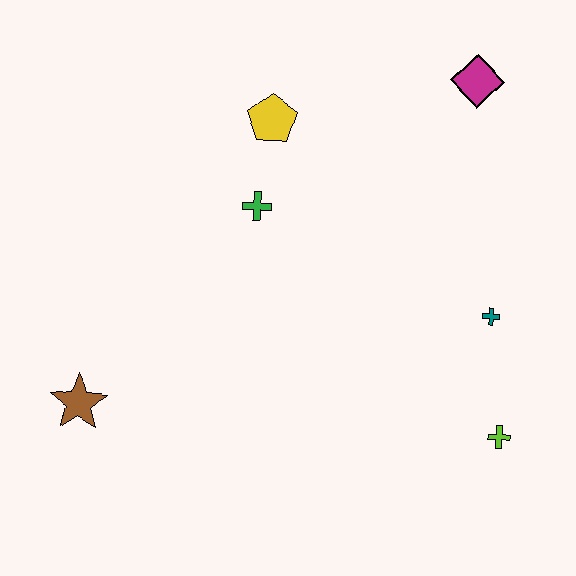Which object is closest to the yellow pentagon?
The green cross is closest to the yellow pentagon.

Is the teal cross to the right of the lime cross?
No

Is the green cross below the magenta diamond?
Yes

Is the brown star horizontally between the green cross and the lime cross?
No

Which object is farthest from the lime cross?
The brown star is farthest from the lime cross.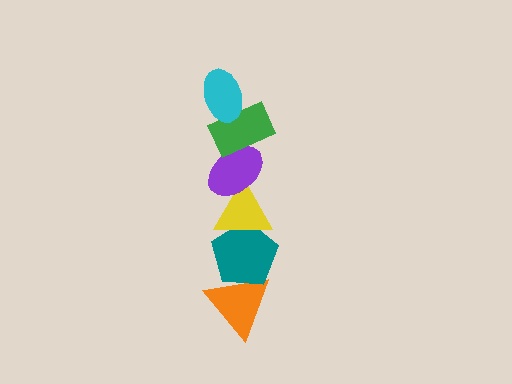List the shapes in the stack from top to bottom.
From top to bottom: the cyan ellipse, the green rectangle, the purple ellipse, the yellow triangle, the teal pentagon, the orange triangle.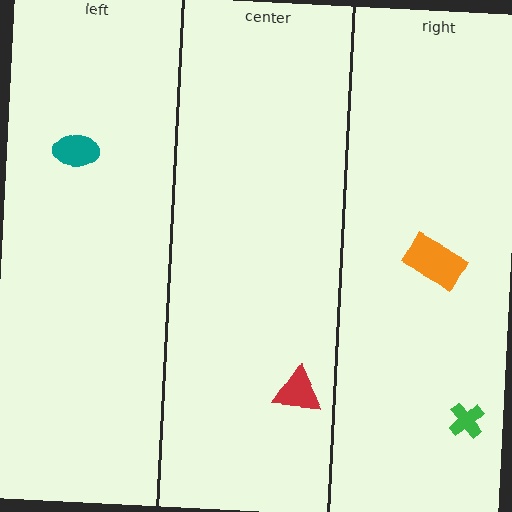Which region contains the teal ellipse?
The left region.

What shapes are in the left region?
The teal ellipse.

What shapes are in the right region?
The orange rectangle, the green cross.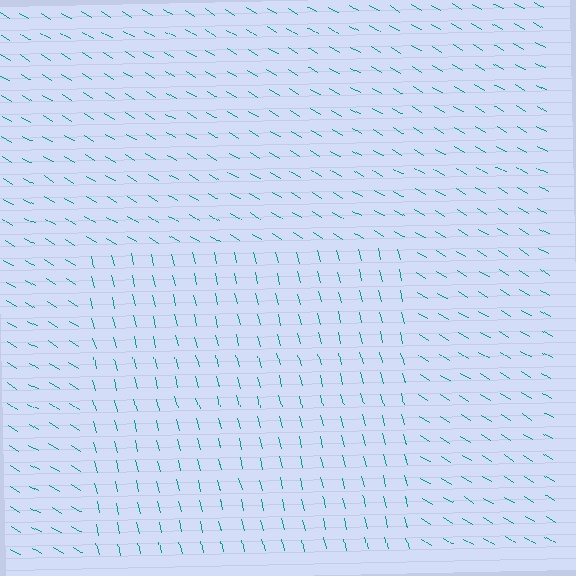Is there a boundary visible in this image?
Yes, there is a texture boundary formed by a change in line orientation.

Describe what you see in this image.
The image is filled with small teal line segments. A rectangle region in the image has lines oriented differently from the surrounding lines, creating a visible texture boundary.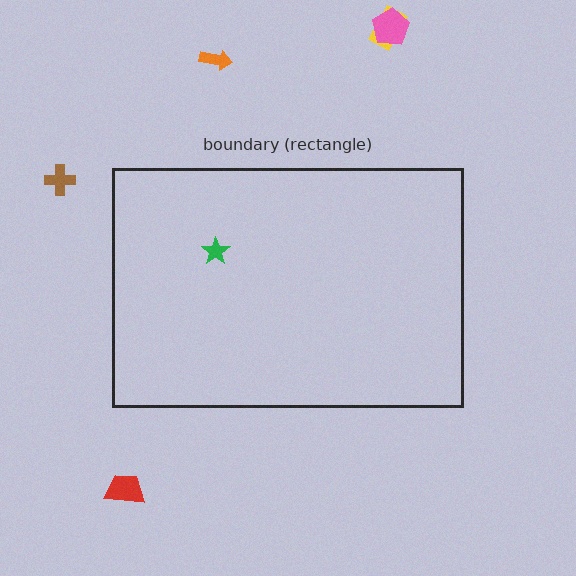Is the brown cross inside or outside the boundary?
Outside.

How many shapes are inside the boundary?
1 inside, 5 outside.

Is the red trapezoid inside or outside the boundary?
Outside.